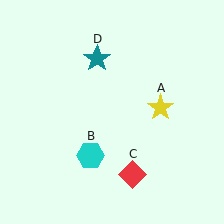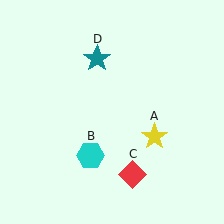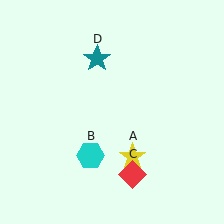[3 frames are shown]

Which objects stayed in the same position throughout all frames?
Cyan hexagon (object B) and red diamond (object C) and teal star (object D) remained stationary.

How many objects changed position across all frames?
1 object changed position: yellow star (object A).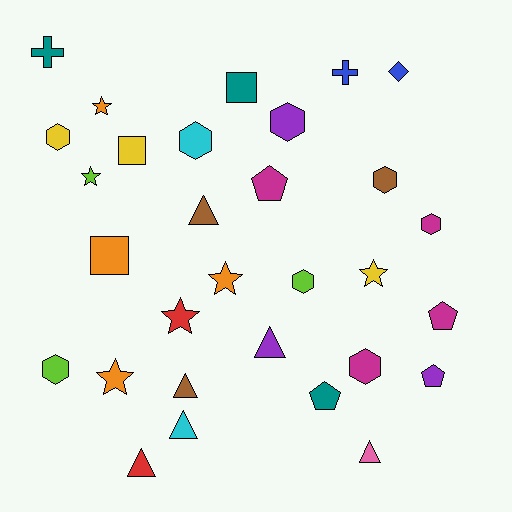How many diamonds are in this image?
There is 1 diamond.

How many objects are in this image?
There are 30 objects.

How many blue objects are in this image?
There are 2 blue objects.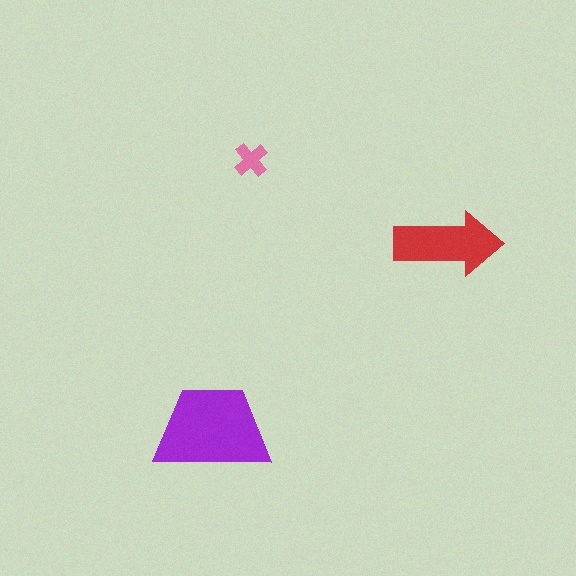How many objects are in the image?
There are 3 objects in the image.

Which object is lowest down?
The purple trapezoid is bottommost.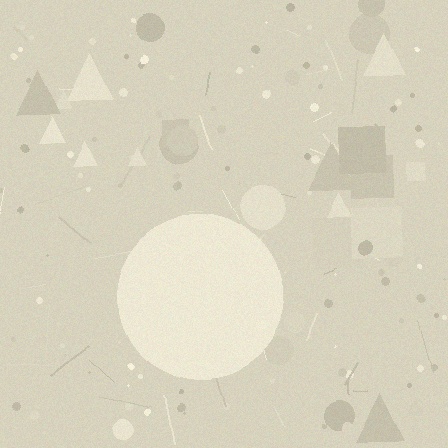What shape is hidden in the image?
A circle is hidden in the image.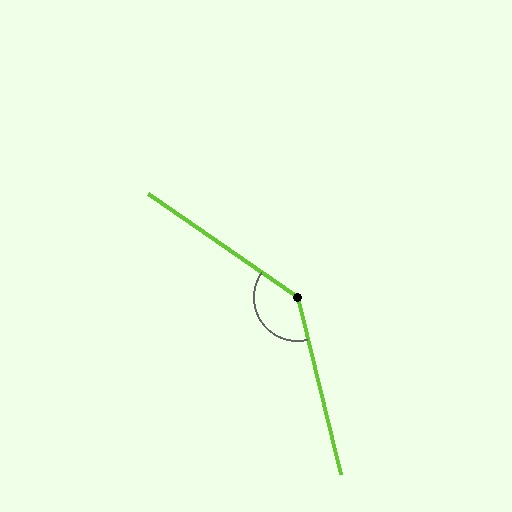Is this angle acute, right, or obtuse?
It is obtuse.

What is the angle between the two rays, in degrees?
Approximately 139 degrees.